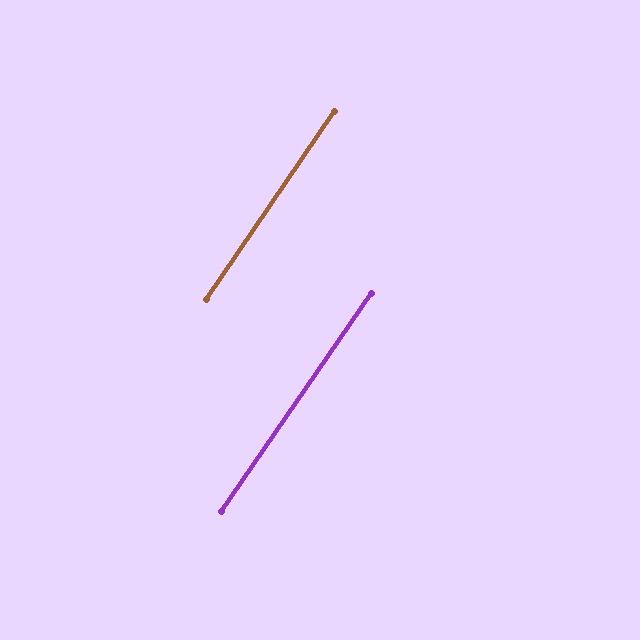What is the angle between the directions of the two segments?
Approximately 0 degrees.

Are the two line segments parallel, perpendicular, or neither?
Parallel — their directions differ by only 0.2°.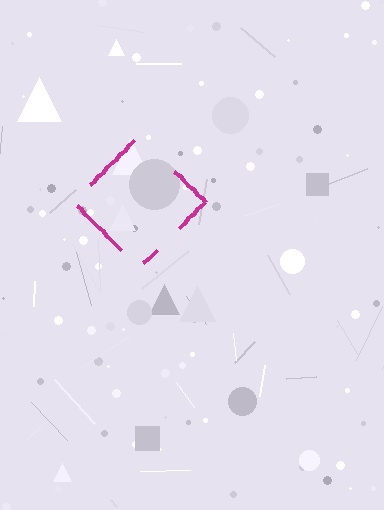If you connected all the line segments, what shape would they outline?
They would outline a diamond.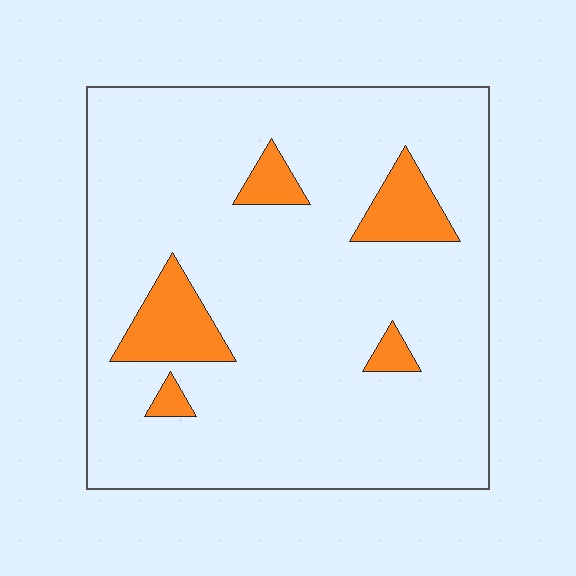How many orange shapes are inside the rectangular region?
5.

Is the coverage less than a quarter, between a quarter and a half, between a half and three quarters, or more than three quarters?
Less than a quarter.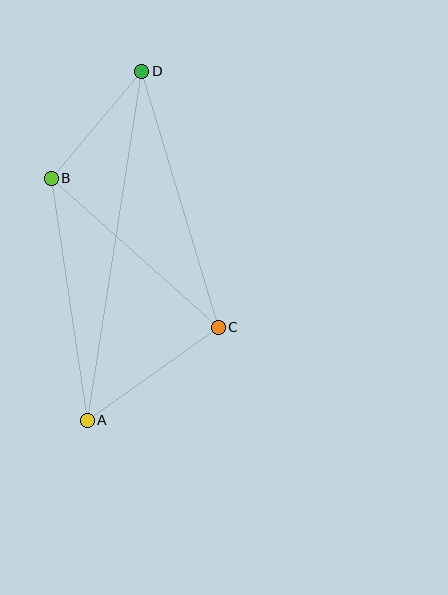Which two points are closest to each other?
Points B and D are closest to each other.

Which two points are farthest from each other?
Points A and D are farthest from each other.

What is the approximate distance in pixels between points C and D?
The distance between C and D is approximately 267 pixels.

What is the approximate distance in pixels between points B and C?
The distance between B and C is approximately 224 pixels.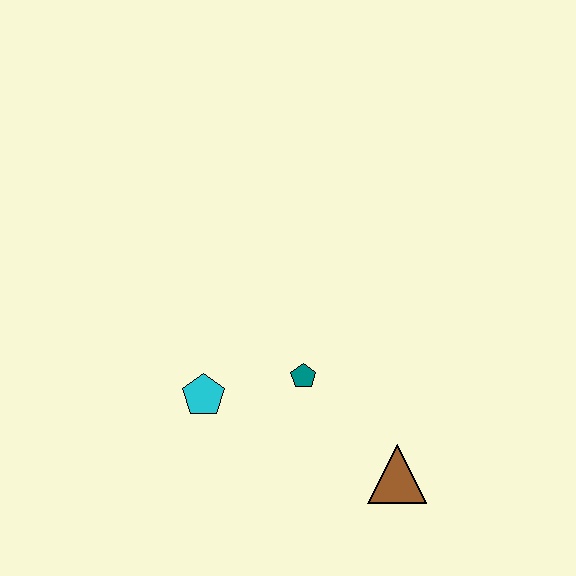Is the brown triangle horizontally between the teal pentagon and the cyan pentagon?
No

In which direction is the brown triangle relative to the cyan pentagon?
The brown triangle is to the right of the cyan pentagon.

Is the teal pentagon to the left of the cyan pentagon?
No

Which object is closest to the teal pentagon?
The cyan pentagon is closest to the teal pentagon.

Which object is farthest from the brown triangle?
The cyan pentagon is farthest from the brown triangle.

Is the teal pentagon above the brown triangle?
Yes